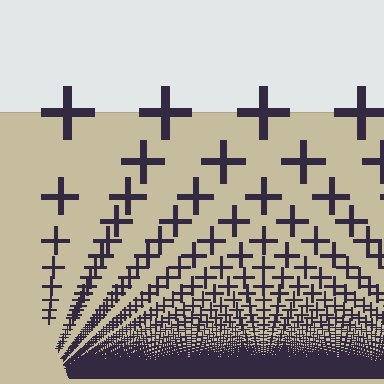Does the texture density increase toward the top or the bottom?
Density increases toward the bottom.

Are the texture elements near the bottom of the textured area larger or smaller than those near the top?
Smaller. The gradient is inverted — elements near the bottom are smaller and denser.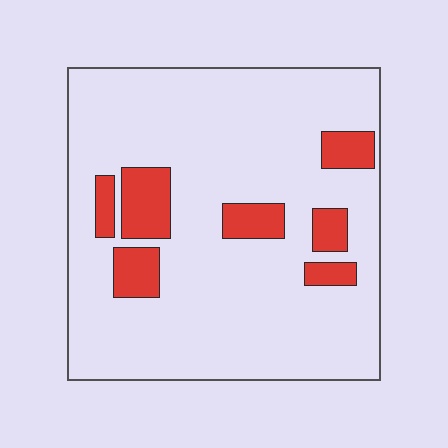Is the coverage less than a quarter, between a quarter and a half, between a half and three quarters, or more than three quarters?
Less than a quarter.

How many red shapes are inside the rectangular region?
7.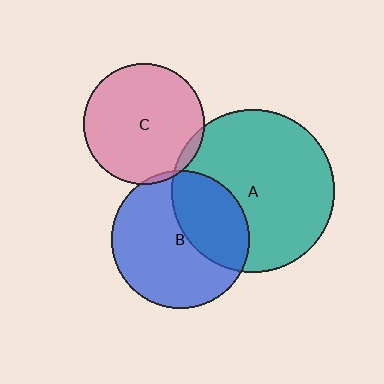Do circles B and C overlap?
Yes.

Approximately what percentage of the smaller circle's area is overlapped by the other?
Approximately 5%.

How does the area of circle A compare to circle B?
Approximately 1.4 times.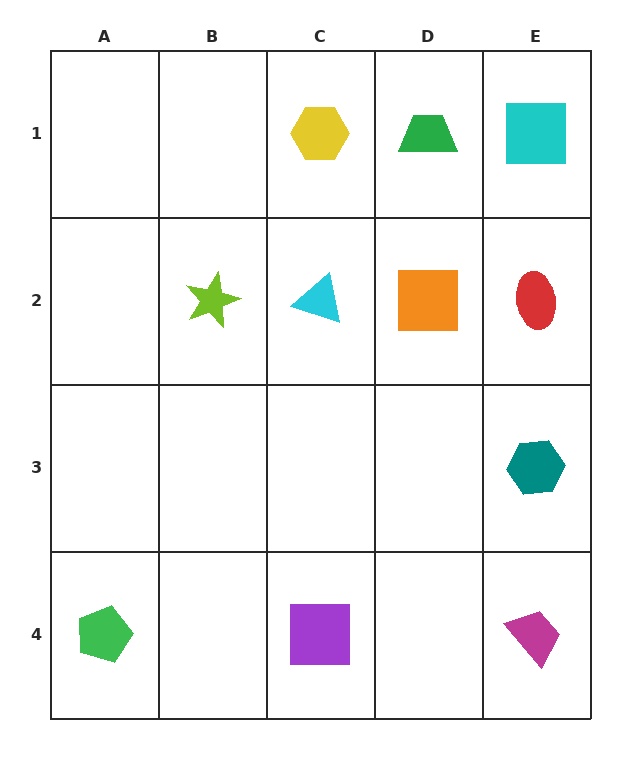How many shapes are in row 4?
3 shapes.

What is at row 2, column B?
A lime star.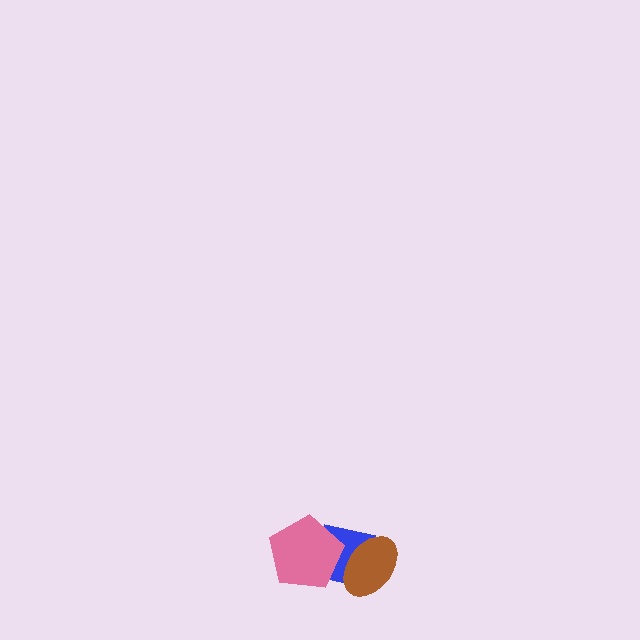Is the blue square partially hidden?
Yes, it is partially covered by another shape.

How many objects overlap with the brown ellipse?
1 object overlaps with the brown ellipse.